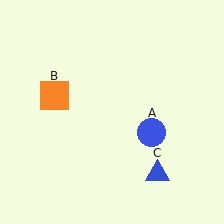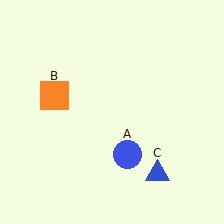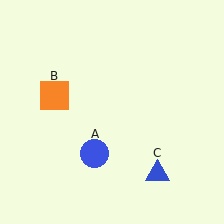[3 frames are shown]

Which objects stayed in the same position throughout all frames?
Orange square (object B) and blue triangle (object C) remained stationary.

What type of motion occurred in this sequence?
The blue circle (object A) rotated clockwise around the center of the scene.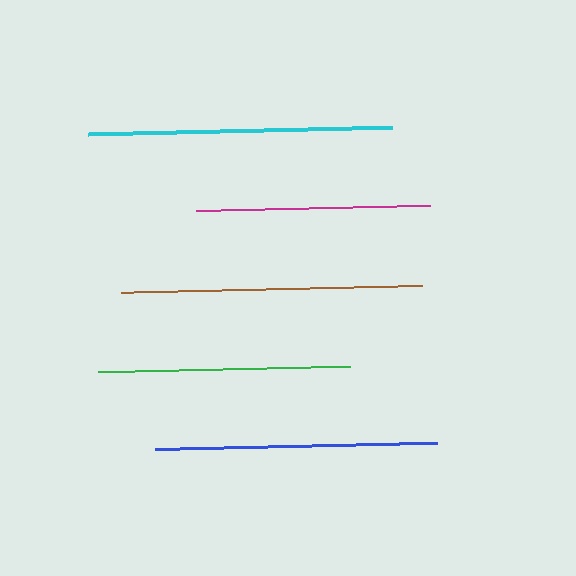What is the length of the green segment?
The green segment is approximately 252 pixels long.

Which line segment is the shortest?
The magenta line is the shortest at approximately 234 pixels.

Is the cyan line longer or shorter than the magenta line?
The cyan line is longer than the magenta line.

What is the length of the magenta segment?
The magenta segment is approximately 234 pixels long.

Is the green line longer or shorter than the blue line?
The blue line is longer than the green line.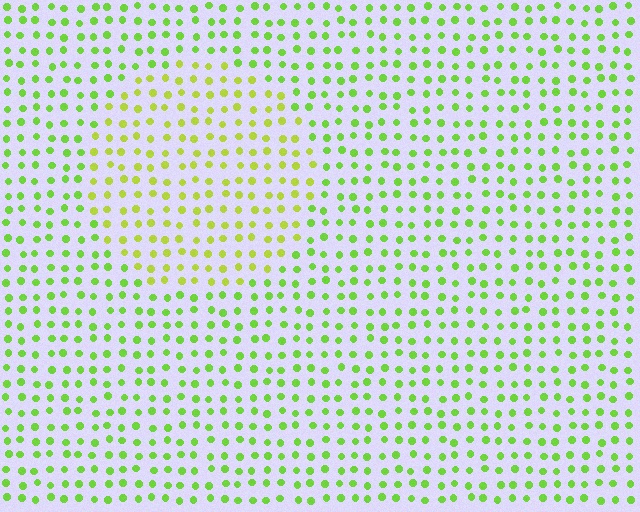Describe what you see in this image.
The image is filled with small lime elements in a uniform arrangement. A circle-shaped region is visible where the elements are tinted to a slightly different hue, forming a subtle color boundary.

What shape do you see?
I see a circle.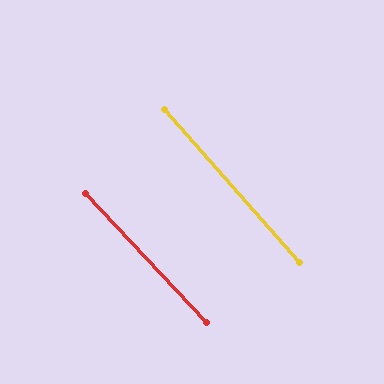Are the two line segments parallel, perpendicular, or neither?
Parallel — their directions differ by only 1.3°.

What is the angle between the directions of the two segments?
Approximately 1 degree.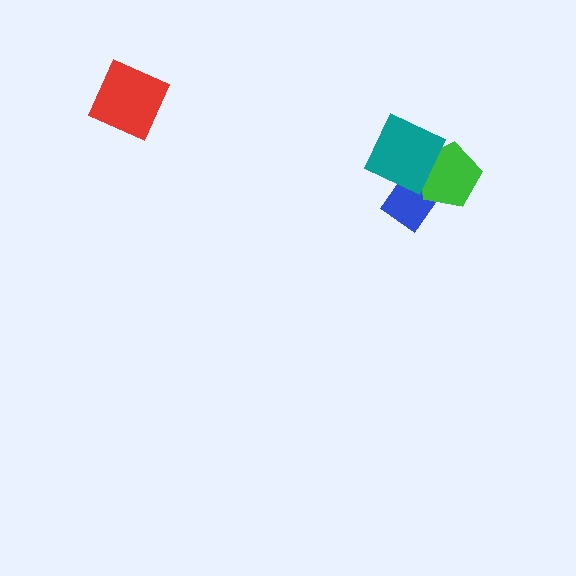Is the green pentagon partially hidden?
Yes, it is partially covered by another shape.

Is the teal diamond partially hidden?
No, no other shape covers it.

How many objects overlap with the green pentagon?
2 objects overlap with the green pentagon.